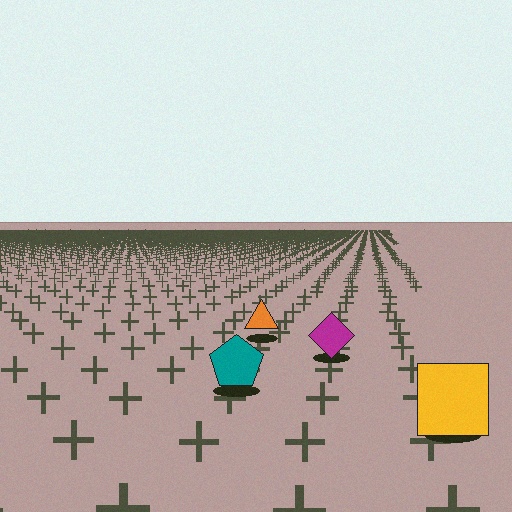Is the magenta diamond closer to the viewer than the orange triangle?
Yes. The magenta diamond is closer — you can tell from the texture gradient: the ground texture is coarser near it.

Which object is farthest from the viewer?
The orange triangle is farthest from the viewer. It appears smaller and the ground texture around it is denser.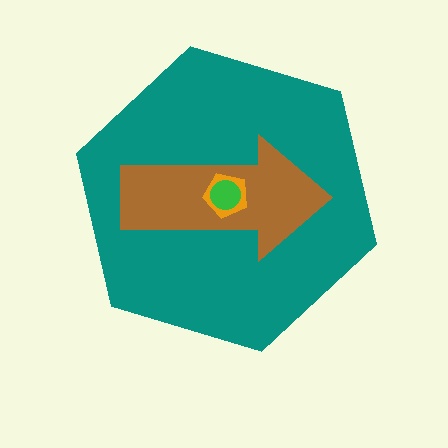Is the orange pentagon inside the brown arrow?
Yes.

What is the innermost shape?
The green circle.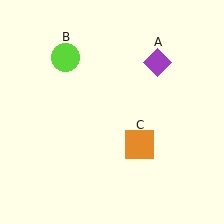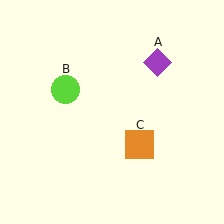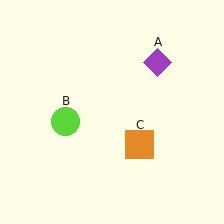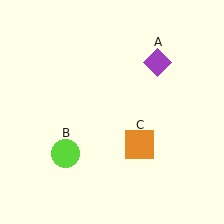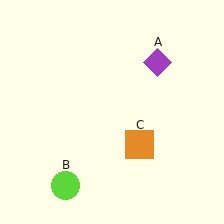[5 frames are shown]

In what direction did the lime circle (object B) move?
The lime circle (object B) moved down.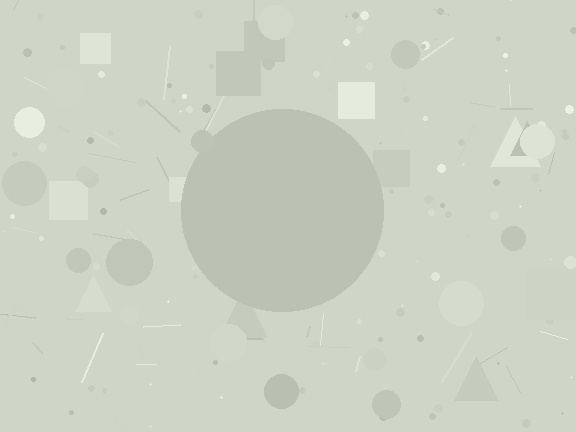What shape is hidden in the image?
A circle is hidden in the image.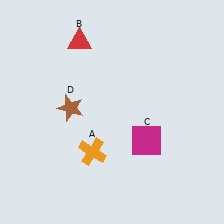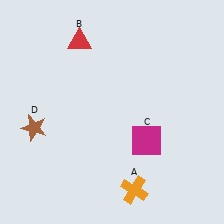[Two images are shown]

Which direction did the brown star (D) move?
The brown star (D) moved left.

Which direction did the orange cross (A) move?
The orange cross (A) moved right.